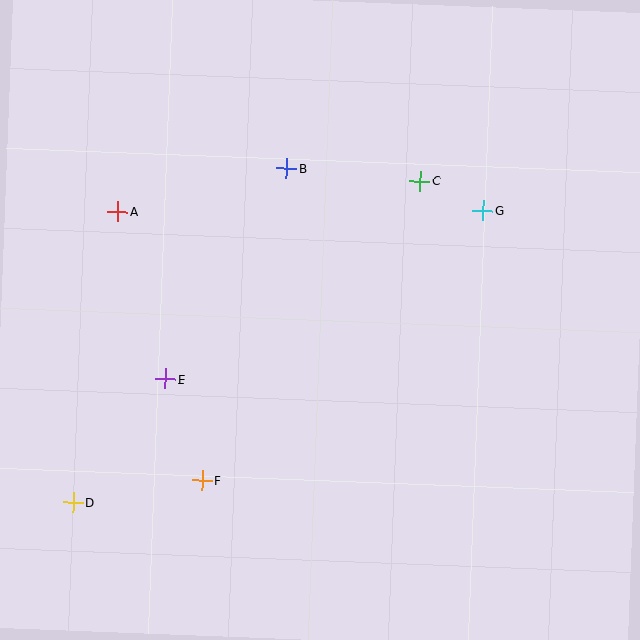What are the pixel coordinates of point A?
Point A is at (118, 211).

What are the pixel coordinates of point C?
Point C is at (420, 181).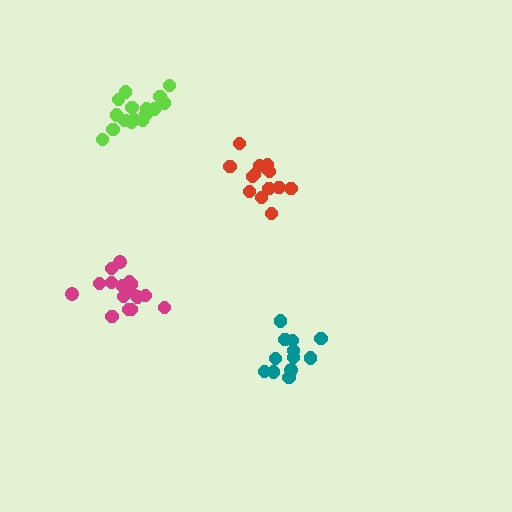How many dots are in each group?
Group 1: 16 dots, Group 2: 16 dots, Group 3: 15 dots, Group 4: 12 dots (59 total).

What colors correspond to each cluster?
The clusters are colored: lime, magenta, red, teal.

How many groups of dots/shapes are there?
There are 4 groups.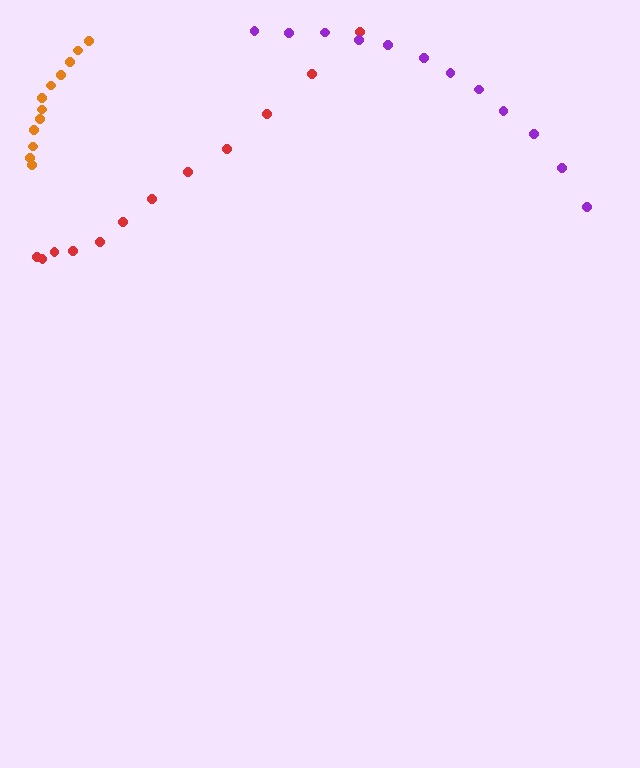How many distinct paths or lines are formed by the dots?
There are 3 distinct paths.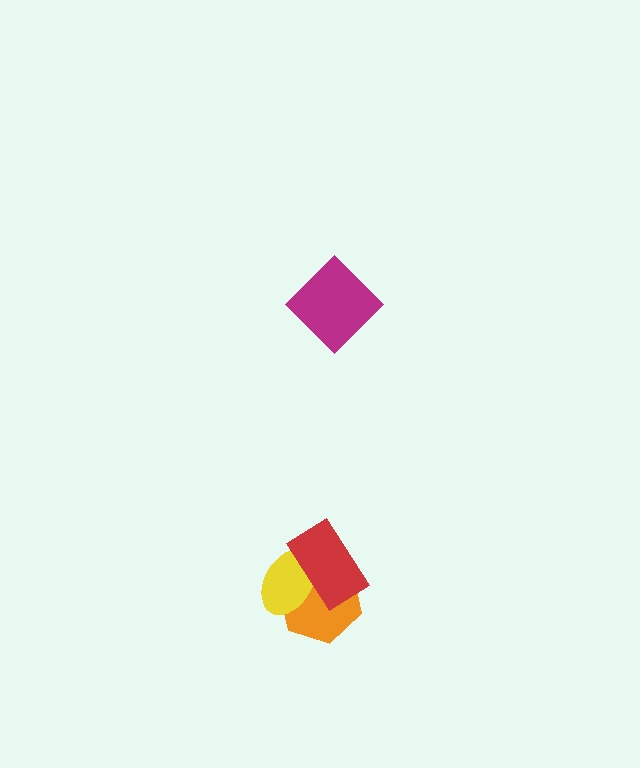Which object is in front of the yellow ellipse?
The red rectangle is in front of the yellow ellipse.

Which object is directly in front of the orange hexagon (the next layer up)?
The yellow ellipse is directly in front of the orange hexagon.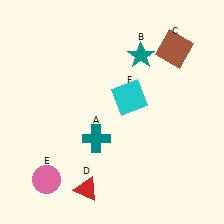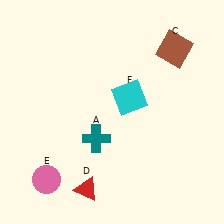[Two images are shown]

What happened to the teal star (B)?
The teal star (B) was removed in Image 2. It was in the top-right area of Image 1.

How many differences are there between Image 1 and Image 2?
There is 1 difference between the two images.